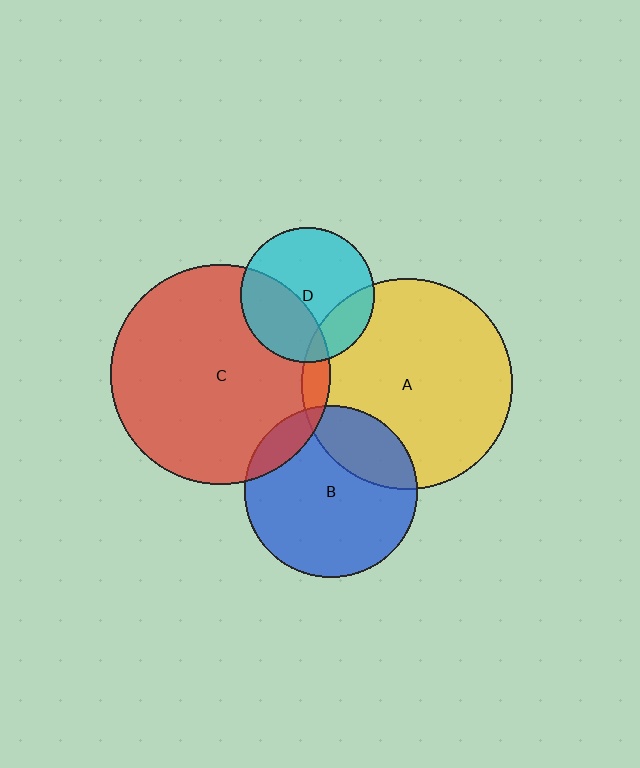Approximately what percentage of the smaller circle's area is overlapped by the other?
Approximately 25%.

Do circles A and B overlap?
Yes.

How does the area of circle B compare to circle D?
Approximately 1.6 times.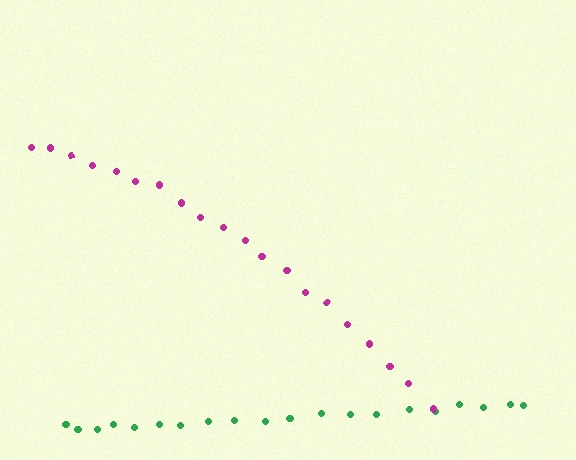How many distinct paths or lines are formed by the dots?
There are 2 distinct paths.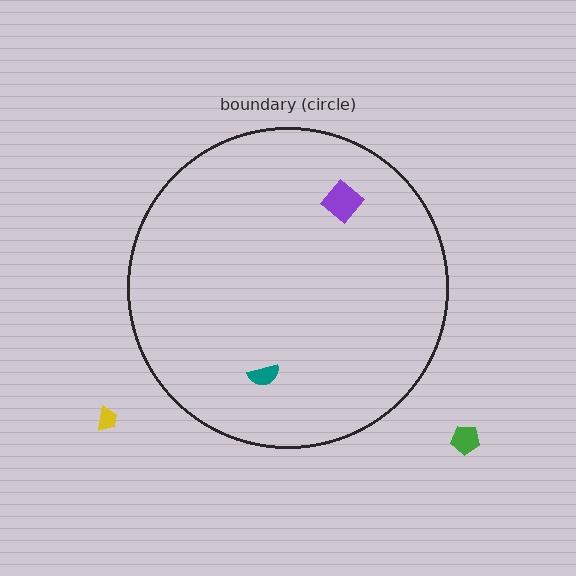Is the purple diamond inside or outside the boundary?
Inside.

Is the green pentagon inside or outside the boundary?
Outside.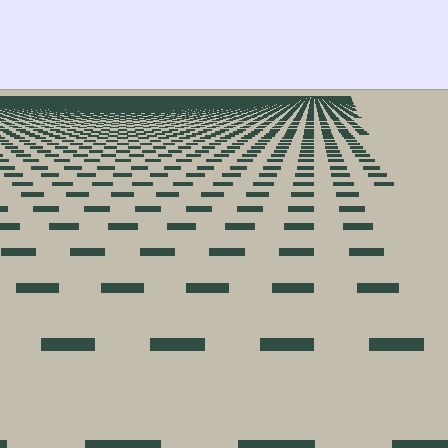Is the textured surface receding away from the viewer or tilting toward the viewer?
The surface is receding away from the viewer. Texture elements get smaller and denser toward the top.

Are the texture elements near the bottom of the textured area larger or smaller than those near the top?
Larger. Near the bottom, elements are closer to the viewer and appear at a bigger on-screen size.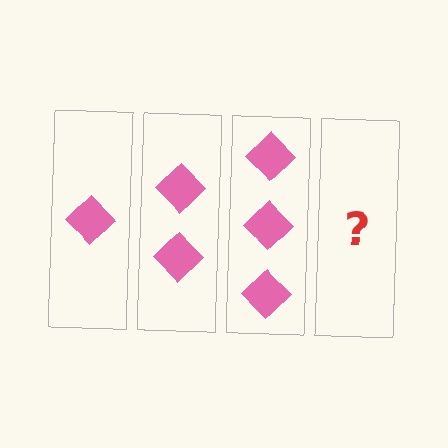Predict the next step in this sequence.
The next step is 4 diamonds.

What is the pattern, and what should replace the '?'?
The pattern is that each step adds one more diamond. The '?' should be 4 diamonds.